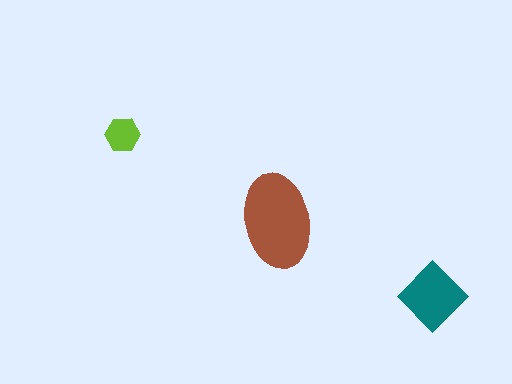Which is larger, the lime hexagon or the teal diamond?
The teal diamond.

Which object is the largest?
The brown ellipse.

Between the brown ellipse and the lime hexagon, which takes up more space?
The brown ellipse.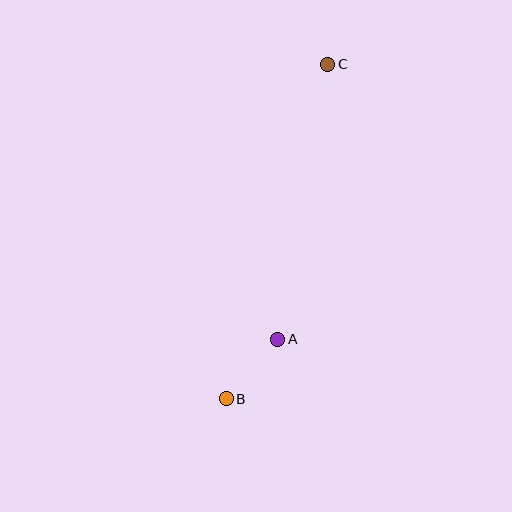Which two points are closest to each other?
Points A and B are closest to each other.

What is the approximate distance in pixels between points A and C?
The distance between A and C is approximately 280 pixels.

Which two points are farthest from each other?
Points B and C are farthest from each other.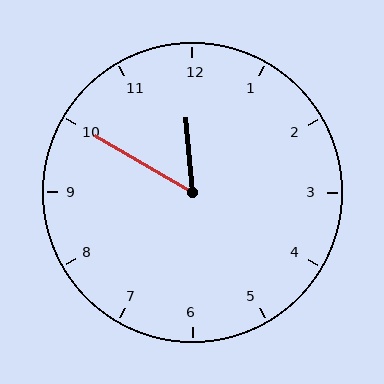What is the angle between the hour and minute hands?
Approximately 55 degrees.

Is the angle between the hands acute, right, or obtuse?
It is acute.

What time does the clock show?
11:50.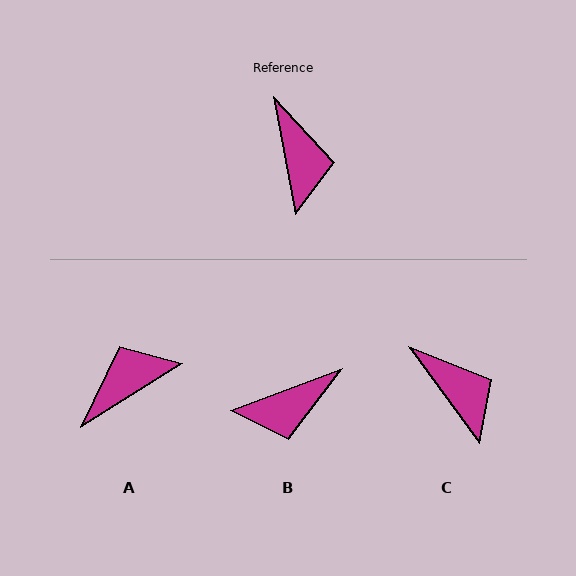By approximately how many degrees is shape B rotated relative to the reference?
Approximately 80 degrees clockwise.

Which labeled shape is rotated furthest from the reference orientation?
A, about 112 degrees away.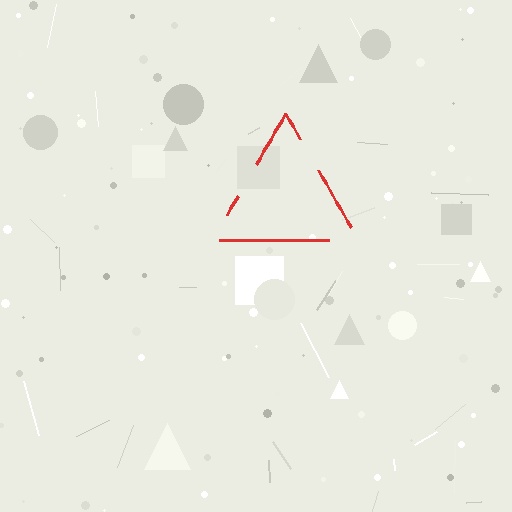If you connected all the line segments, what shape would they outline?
They would outline a triangle.